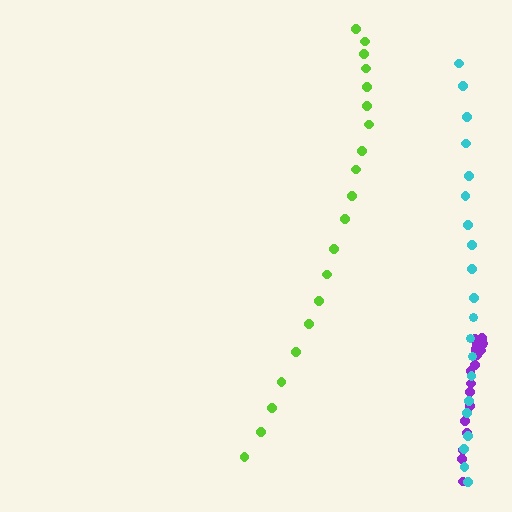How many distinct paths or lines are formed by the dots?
There are 3 distinct paths.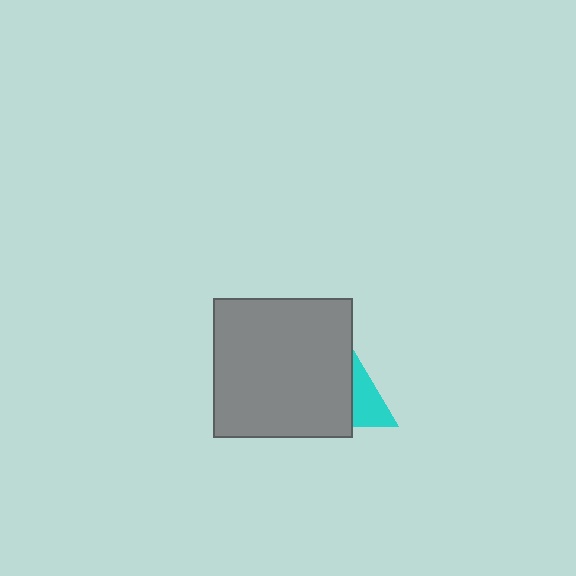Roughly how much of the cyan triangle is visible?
A small part of it is visible (roughly 44%).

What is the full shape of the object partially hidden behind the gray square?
The partially hidden object is a cyan triangle.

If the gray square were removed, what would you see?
You would see the complete cyan triangle.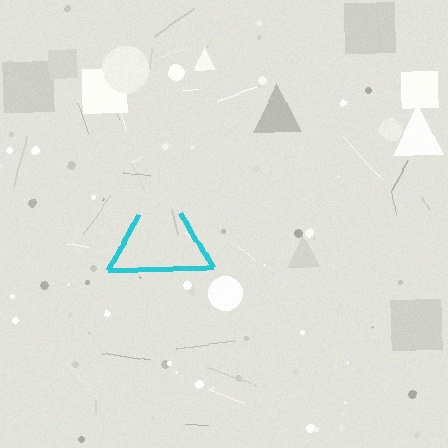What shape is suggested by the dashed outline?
The dashed outline suggests a triangle.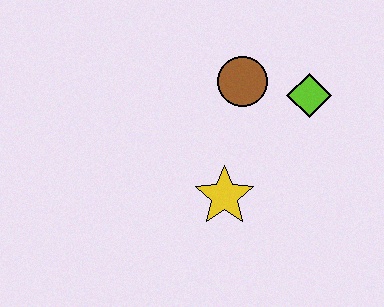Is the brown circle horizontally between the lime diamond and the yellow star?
Yes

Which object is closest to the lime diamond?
The brown circle is closest to the lime diamond.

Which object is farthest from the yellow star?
The lime diamond is farthest from the yellow star.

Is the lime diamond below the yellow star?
No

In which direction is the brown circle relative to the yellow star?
The brown circle is above the yellow star.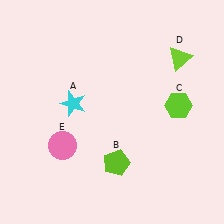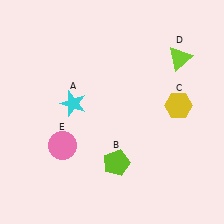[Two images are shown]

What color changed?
The hexagon (C) changed from lime in Image 1 to yellow in Image 2.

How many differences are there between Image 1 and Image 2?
There is 1 difference between the two images.